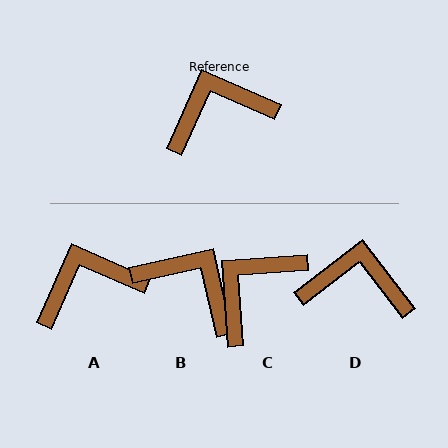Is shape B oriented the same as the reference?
No, it is off by about 54 degrees.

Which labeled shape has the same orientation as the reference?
A.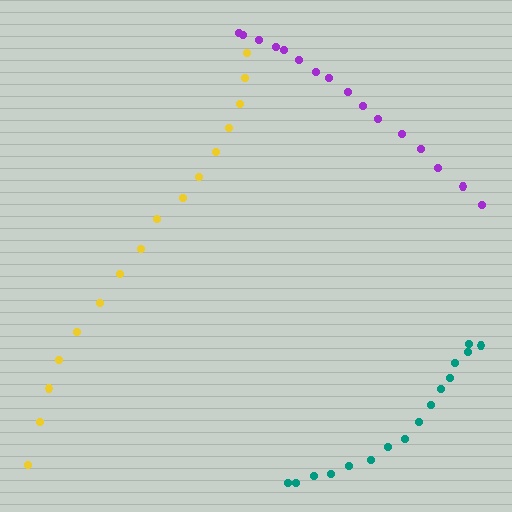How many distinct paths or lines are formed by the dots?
There are 3 distinct paths.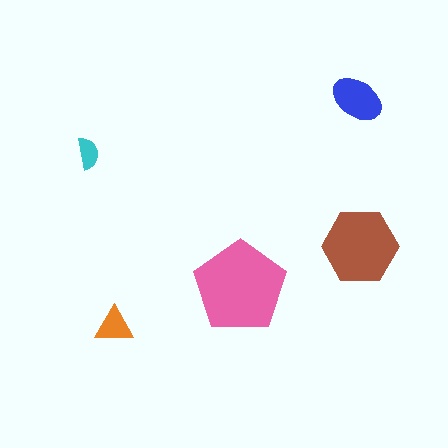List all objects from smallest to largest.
The cyan semicircle, the orange triangle, the blue ellipse, the brown hexagon, the pink pentagon.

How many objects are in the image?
There are 5 objects in the image.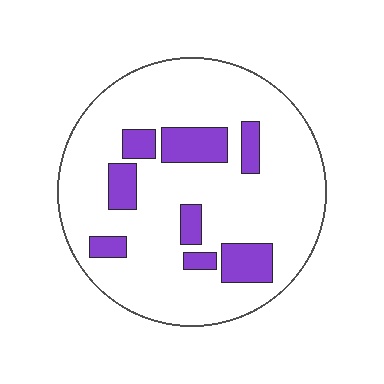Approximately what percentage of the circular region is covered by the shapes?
Approximately 20%.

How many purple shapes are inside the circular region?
8.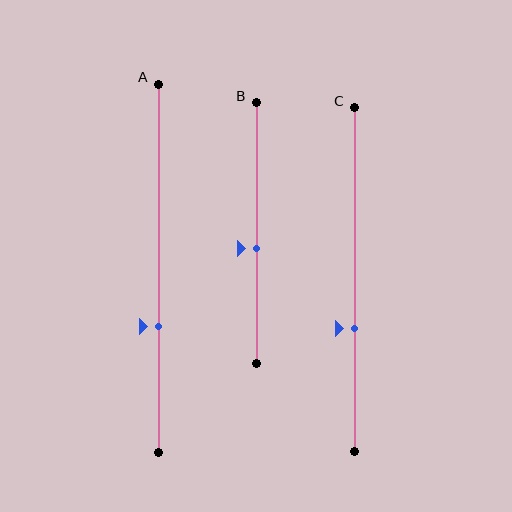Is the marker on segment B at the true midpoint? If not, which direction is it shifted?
No, the marker on segment B is shifted downward by about 6% of the segment length.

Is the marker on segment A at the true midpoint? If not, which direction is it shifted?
No, the marker on segment A is shifted downward by about 16% of the segment length.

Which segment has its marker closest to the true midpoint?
Segment B has its marker closest to the true midpoint.